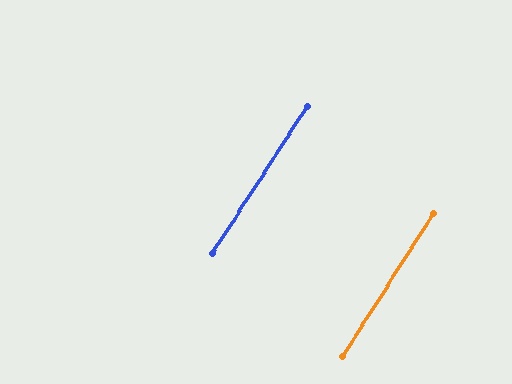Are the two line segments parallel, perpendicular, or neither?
Parallel — their directions differ by only 0.4°.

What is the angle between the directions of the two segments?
Approximately 0 degrees.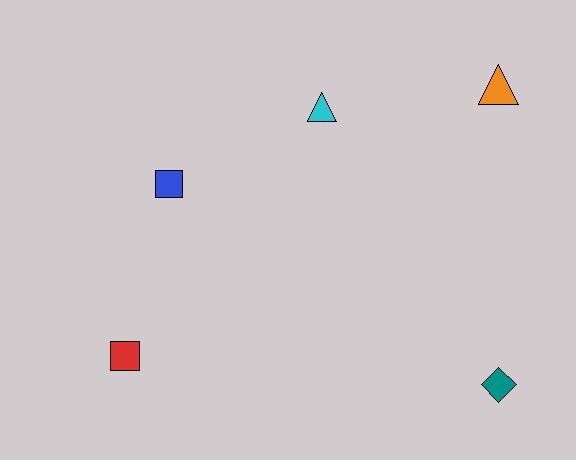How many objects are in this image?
There are 5 objects.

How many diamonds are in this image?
There is 1 diamond.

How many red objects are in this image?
There is 1 red object.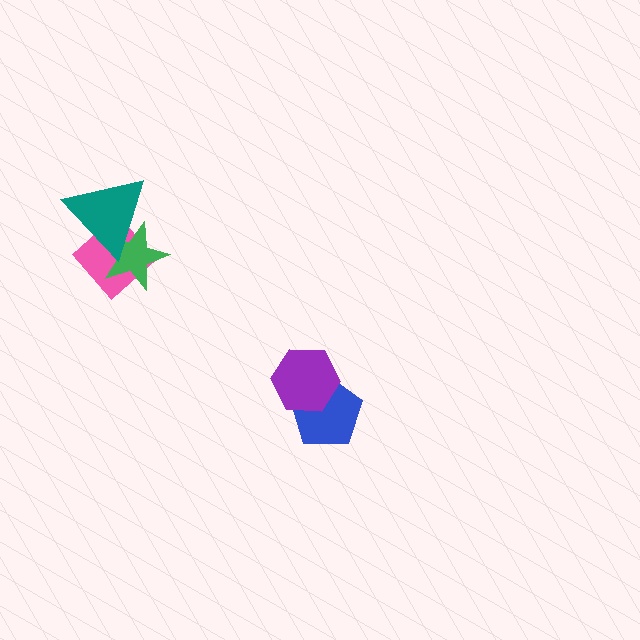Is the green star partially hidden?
Yes, it is partially covered by another shape.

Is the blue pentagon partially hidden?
Yes, it is partially covered by another shape.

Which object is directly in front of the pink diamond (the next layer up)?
The green star is directly in front of the pink diamond.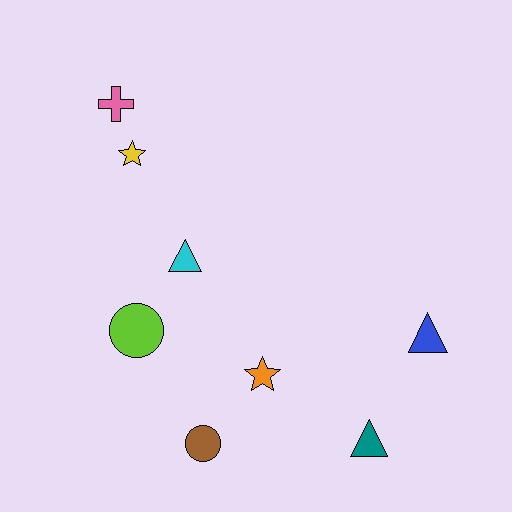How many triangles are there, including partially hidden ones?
There are 3 triangles.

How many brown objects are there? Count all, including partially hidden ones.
There is 1 brown object.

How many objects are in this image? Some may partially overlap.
There are 8 objects.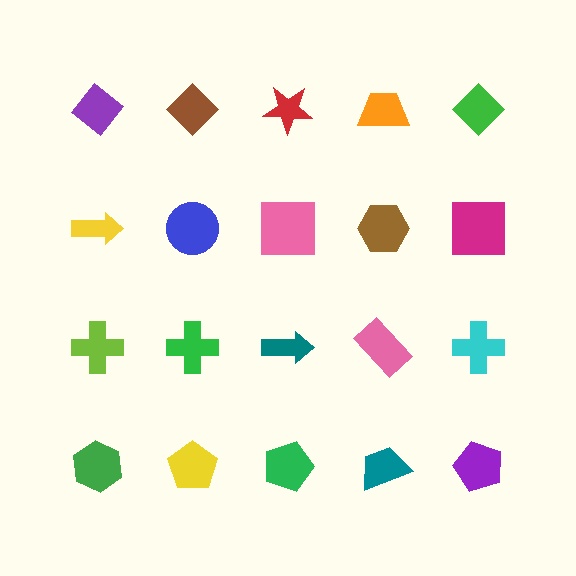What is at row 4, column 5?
A purple pentagon.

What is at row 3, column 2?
A green cross.